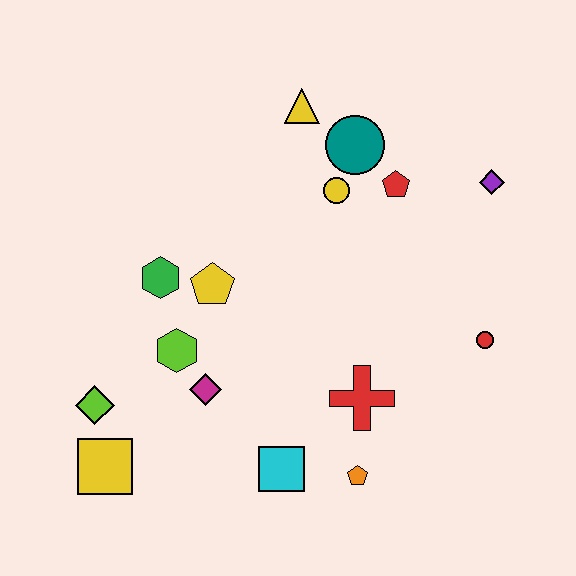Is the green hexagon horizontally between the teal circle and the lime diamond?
Yes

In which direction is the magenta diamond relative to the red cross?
The magenta diamond is to the left of the red cross.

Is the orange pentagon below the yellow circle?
Yes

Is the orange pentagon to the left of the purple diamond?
Yes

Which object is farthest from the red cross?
The yellow triangle is farthest from the red cross.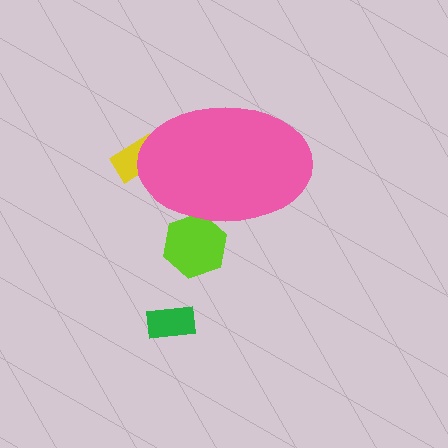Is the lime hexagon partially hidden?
Yes, the lime hexagon is partially hidden behind the pink ellipse.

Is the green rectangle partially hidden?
No, the green rectangle is fully visible.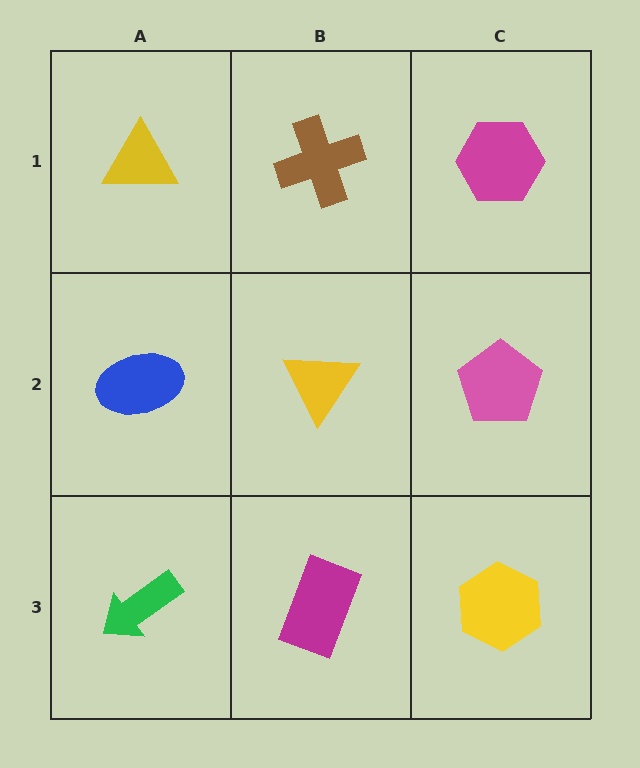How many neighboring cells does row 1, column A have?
2.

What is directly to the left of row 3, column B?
A green arrow.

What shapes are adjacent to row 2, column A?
A yellow triangle (row 1, column A), a green arrow (row 3, column A), a yellow triangle (row 2, column B).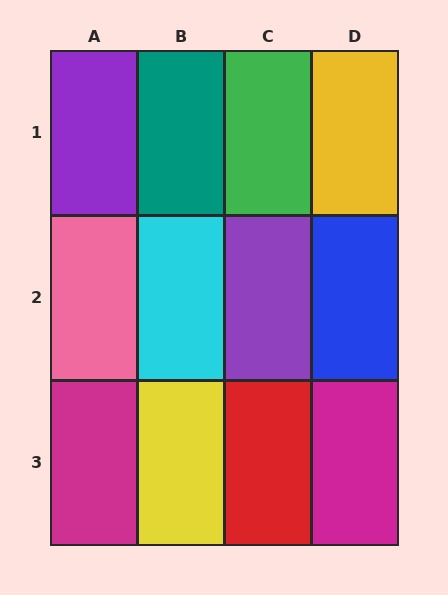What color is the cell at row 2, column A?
Pink.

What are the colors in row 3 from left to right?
Magenta, yellow, red, magenta.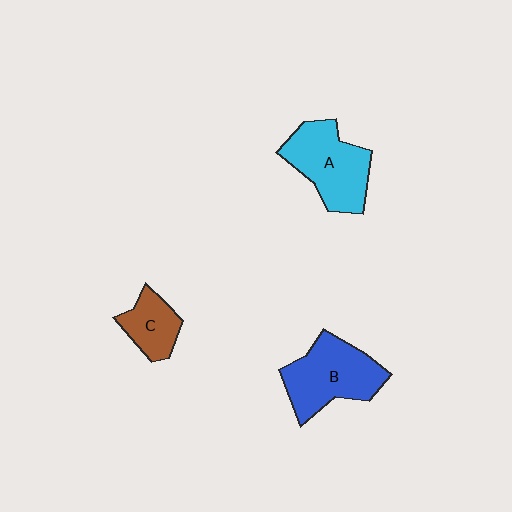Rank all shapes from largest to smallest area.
From largest to smallest: B (blue), A (cyan), C (brown).